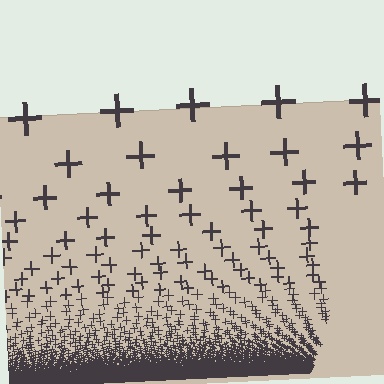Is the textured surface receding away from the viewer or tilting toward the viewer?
The surface appears to tilt toward the viewer. Texture elements get larger and sparser toward the top.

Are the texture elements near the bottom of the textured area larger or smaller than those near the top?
Smaller. The gradient is inverted — elements near the bottom are smaller and denser.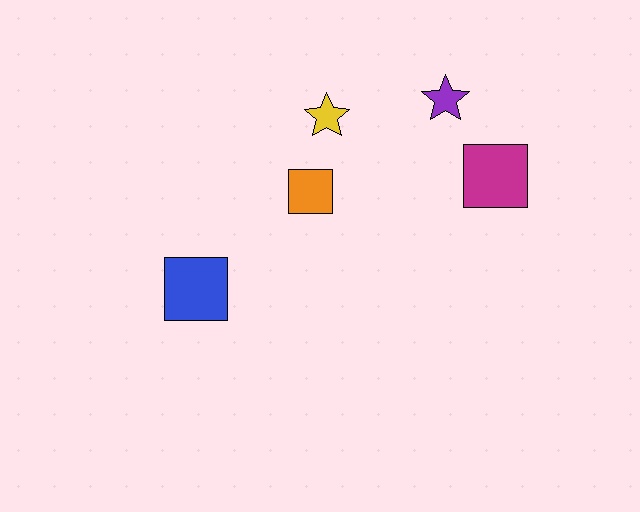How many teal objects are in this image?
There are no teal objects.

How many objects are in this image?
There are 5 objects.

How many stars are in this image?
There are 2 stars.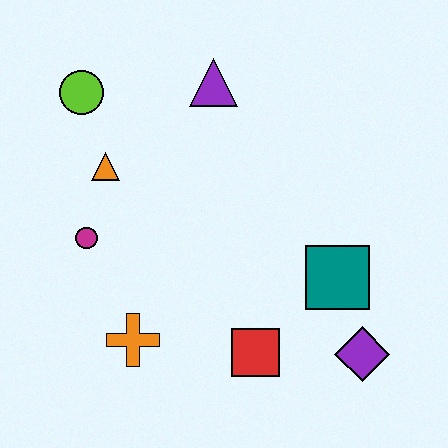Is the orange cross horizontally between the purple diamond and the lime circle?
Yes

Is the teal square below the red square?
No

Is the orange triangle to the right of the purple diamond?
No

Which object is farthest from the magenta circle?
The purple diamond is farthest from the magenta circle.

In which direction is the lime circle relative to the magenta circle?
The lime circle is above the magenta circle.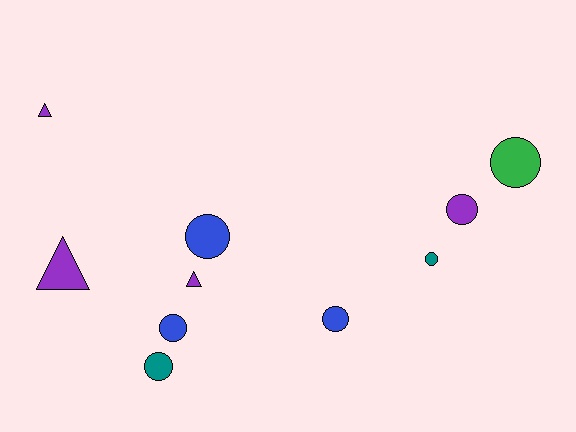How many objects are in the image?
There are 10 objects.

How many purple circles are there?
There is 1 purple circle.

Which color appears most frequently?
Purple, with 4 objects.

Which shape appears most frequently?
Circle, with 7 objects.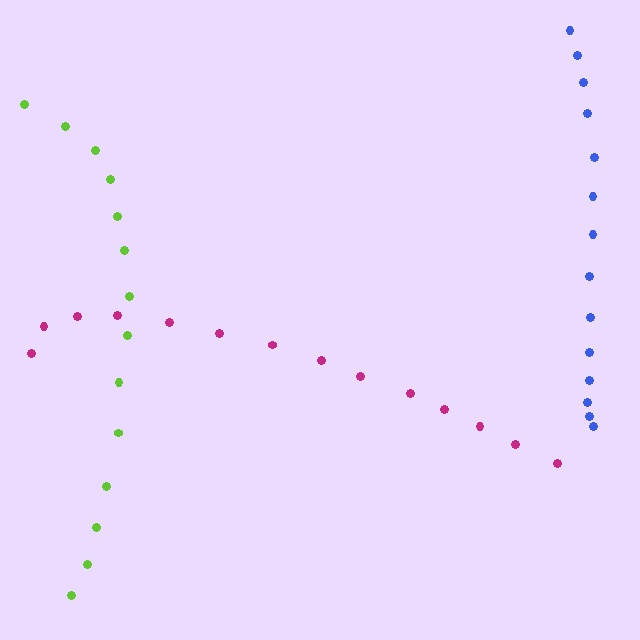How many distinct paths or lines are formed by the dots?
There are 3 distinct paths.